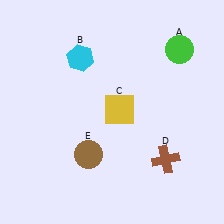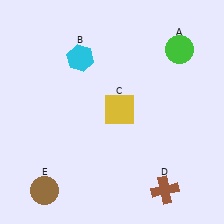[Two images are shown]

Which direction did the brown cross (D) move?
The brown cross (D) moved down.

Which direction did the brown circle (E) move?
The brown circle (E) moved left.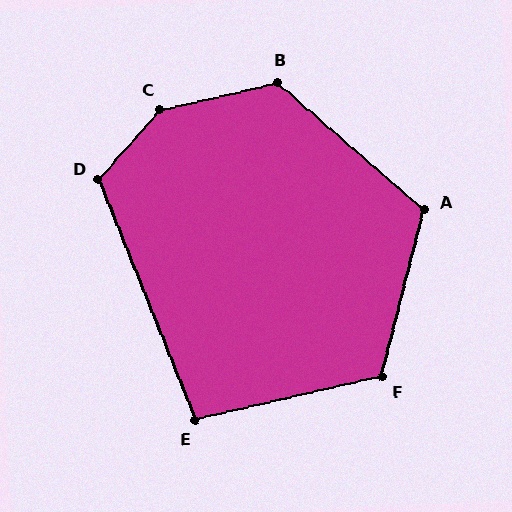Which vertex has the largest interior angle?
C, at approximately 144 degrees.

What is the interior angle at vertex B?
Approximately 126 degrees (obtuse).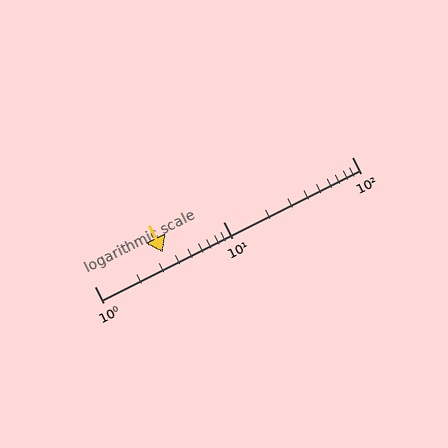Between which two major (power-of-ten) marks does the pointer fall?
The pointer is between 1 and 10.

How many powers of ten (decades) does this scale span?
The scale spans 2 decades, from 1 to 100.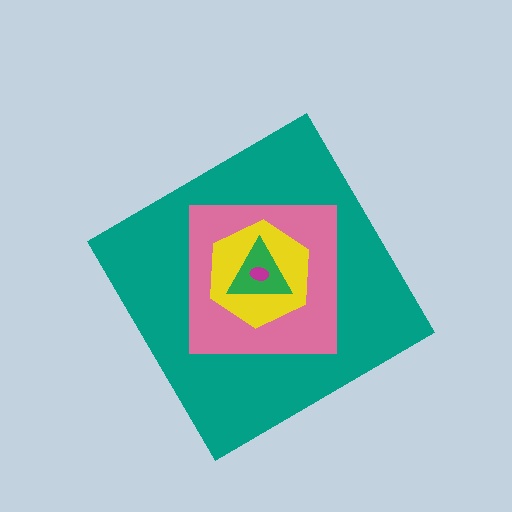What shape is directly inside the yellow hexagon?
The green triangle.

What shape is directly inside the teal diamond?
The pink square.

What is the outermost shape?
The teal diamond.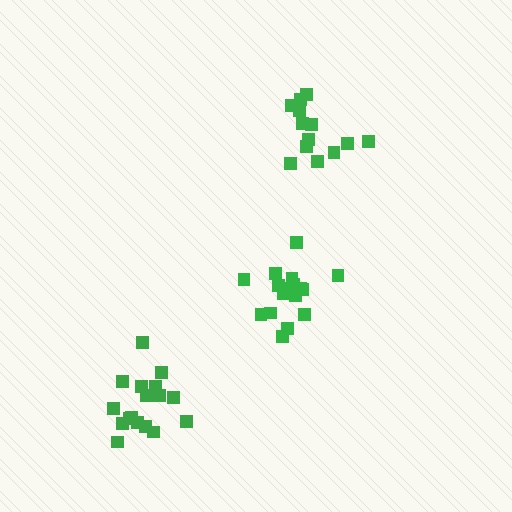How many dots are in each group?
Group 1: 18 dots, Group 2: 17 dots, Group 3: 13 dots (48 total).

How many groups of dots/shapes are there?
There are 3 groups.